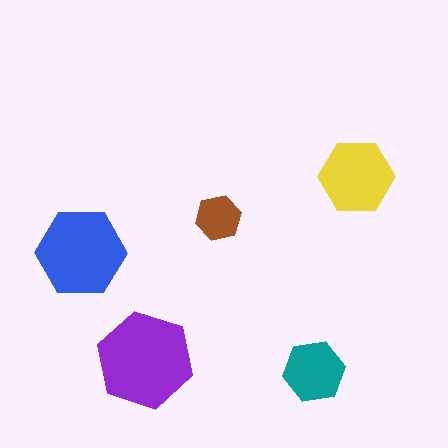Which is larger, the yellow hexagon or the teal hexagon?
The yellow one.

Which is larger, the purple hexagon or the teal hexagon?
The purple one.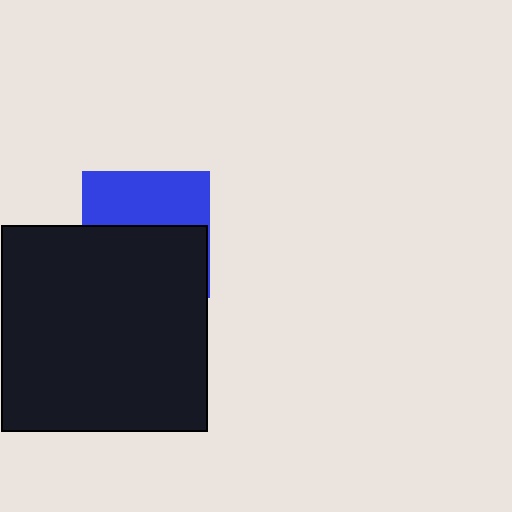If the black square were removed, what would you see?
You would see the complete blue square.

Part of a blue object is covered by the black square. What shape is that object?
It is a square.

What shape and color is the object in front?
The object in front is a black square.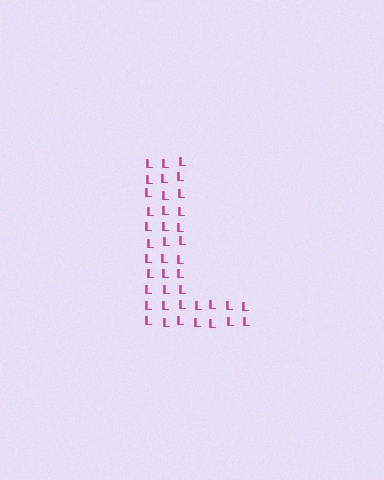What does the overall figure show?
The overall figure shows the letter L.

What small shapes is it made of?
It is made of small letter L's.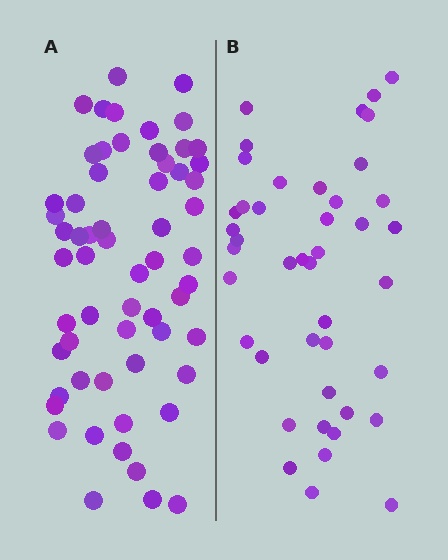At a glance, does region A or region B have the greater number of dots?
Region A (the left region) has more dots.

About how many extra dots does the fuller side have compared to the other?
Region A has approximately 15 more dots than region B.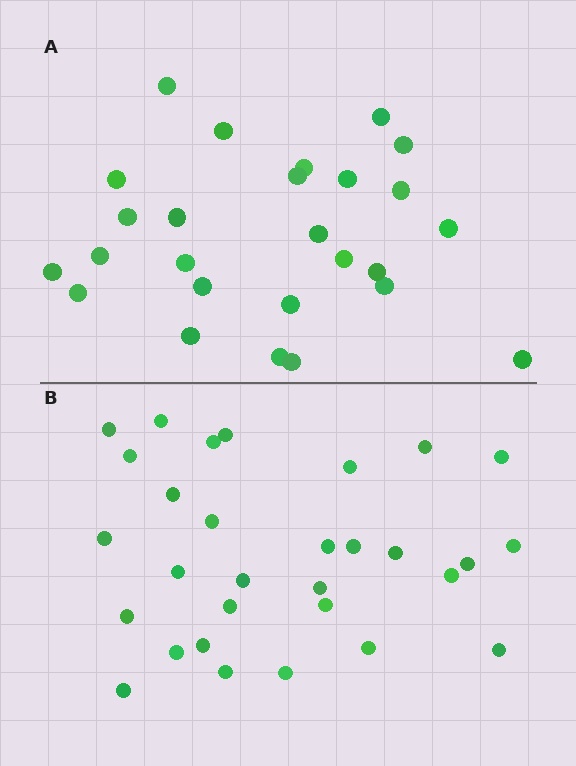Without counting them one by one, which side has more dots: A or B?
Region B (the bottom region) has more dots.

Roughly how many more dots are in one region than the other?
Region B has about 4 more dots than region A.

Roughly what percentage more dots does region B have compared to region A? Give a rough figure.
About 15% more.